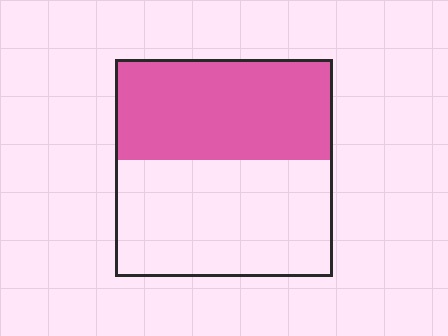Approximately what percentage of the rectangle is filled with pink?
Approximately 45%.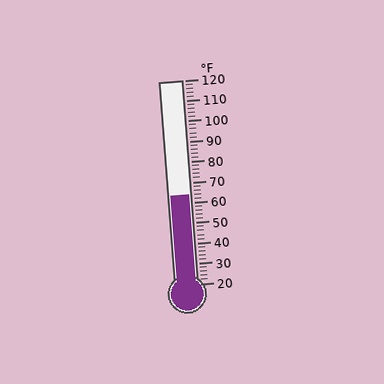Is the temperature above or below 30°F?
The temperature is above 30°F.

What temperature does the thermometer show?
The thermometer shows approximately 64°F.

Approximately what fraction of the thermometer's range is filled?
The thermometer is filled to approximately 45% of its range.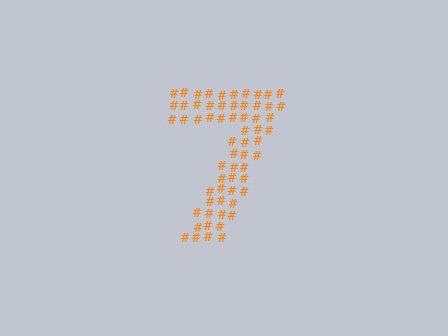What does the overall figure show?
The overall figure shows the digit 7.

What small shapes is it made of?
It is made of small hash symbols.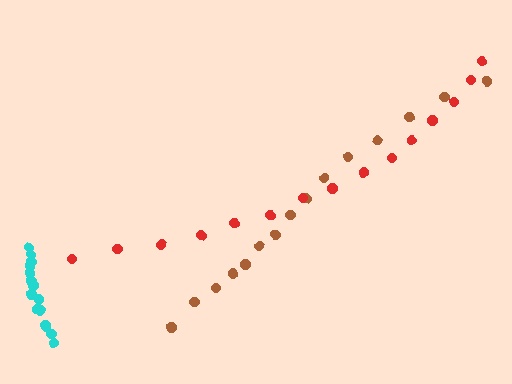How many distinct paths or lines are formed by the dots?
There are 3 distinct paths.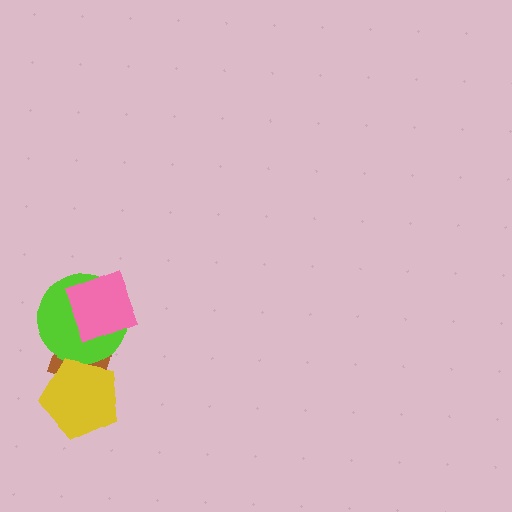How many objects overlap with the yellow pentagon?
2 objects overlap with the yellow pentagon.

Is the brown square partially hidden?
Yes, it is partially covered by another shape.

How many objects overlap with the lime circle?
3 objects overlap with the lime circle.